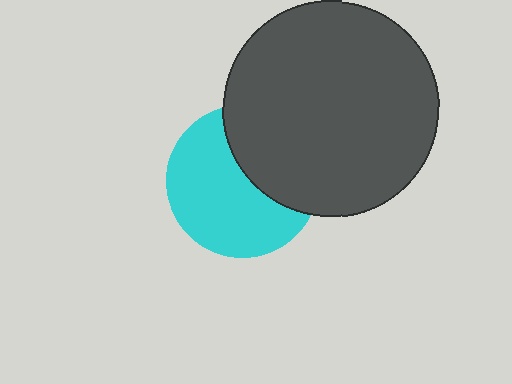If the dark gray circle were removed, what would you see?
You would see the complete cyan circle.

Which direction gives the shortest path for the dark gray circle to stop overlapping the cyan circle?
Moving toward the upper-right gives the shortest separation.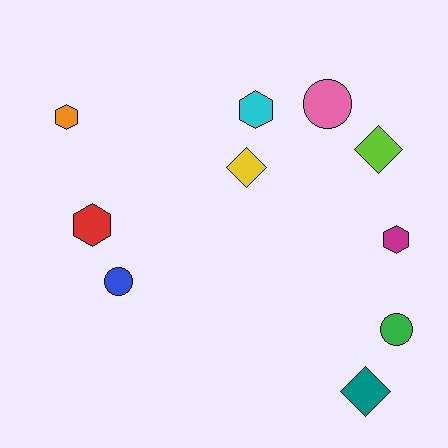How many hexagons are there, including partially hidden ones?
There are 4 hexagons.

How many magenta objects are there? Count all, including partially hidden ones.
There is 1 magenta object.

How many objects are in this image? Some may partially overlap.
There are 10 objects.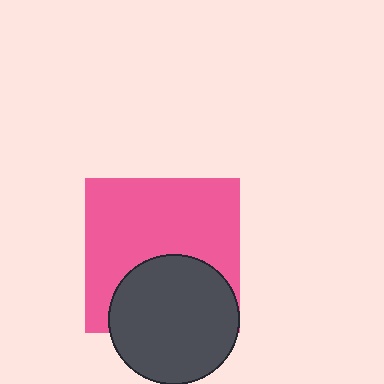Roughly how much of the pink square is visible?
About half of it is visible (roughly 64%).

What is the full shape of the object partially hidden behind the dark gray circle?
The partially hidden object is a pink square.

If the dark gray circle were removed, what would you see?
You would see the complete pink square.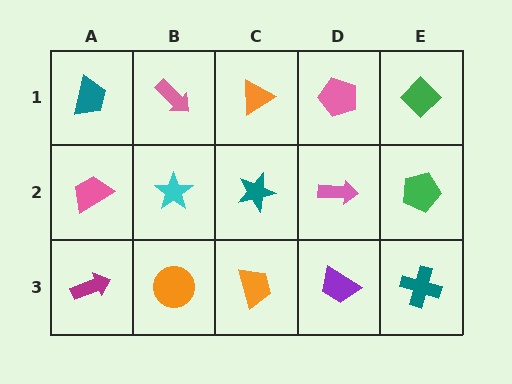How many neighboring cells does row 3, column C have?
3.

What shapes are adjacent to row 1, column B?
A cyan star (row 2, column B), a teal trapezoid (row 1, column A), an orange triangle (row 1, column C).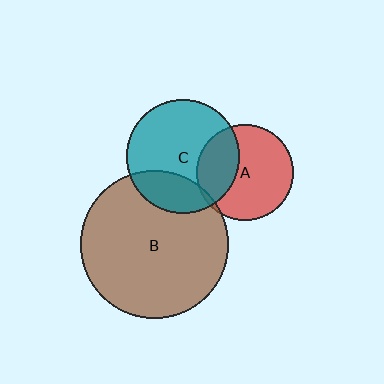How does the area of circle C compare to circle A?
Approximately 1.4 times.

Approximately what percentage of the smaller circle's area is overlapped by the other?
Approximately 5%.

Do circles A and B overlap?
Yes.